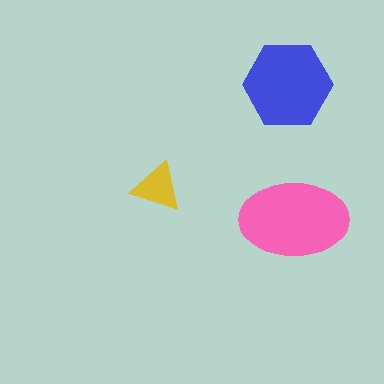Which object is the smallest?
The yellow triangle.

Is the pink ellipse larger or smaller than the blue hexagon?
Larger.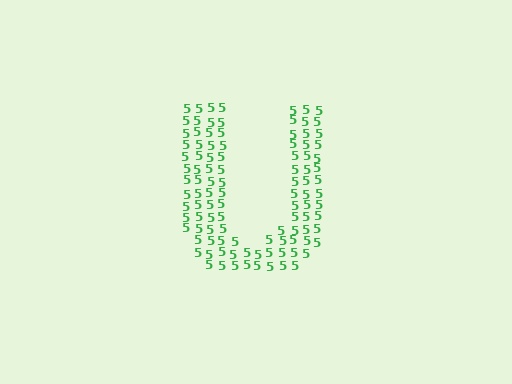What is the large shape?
The large shape is the letter U.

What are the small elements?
The small elements are digit 5's.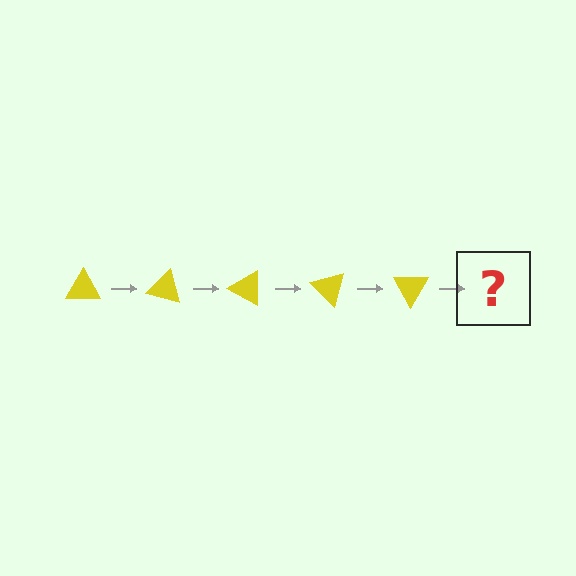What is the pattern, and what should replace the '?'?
The pattern is that the triangle rotates 15 degrees each step. The '?' should be a yellow triangle rotated 75 degrees.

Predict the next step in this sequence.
The next step is a yellow triangle rotated 75 degrees.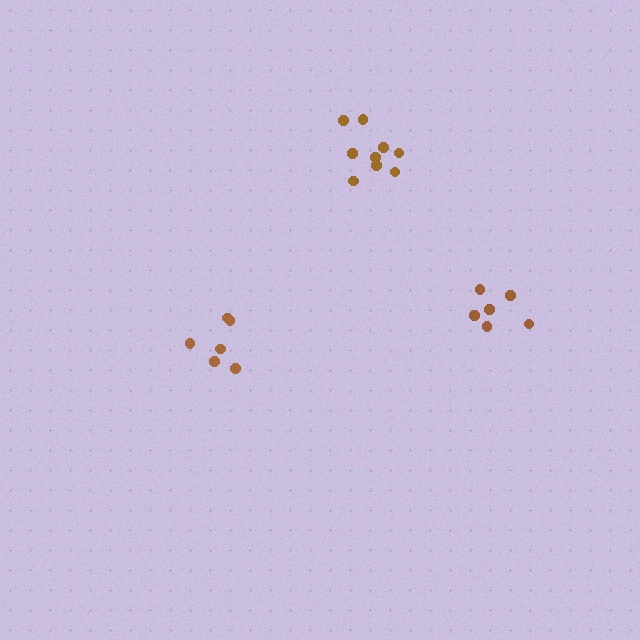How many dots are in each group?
Group 1: 9 dots, Group 2: 6 dots, Group 3: 6 dots (21 total).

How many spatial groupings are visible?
There are 3 spatial groupings.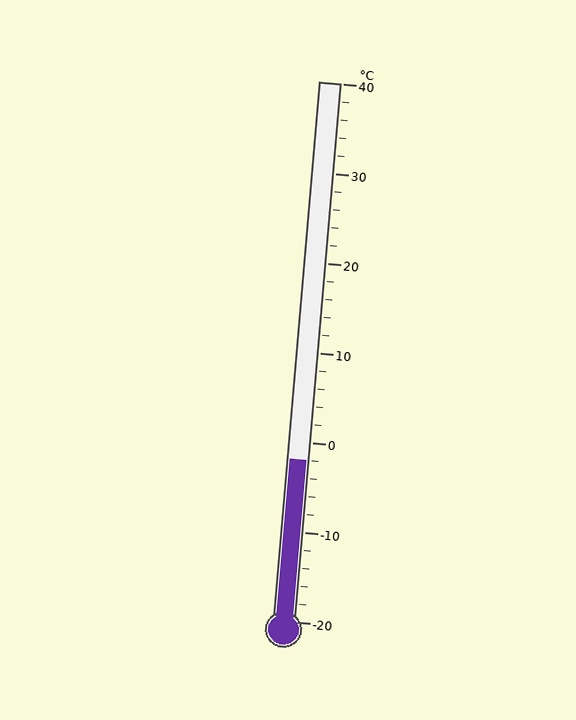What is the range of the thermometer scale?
The thermometer scale ranges from -20°C to 40°C.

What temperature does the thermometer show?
The thermometer shows approximately -2°C.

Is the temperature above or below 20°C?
The temperature is below 20°C.